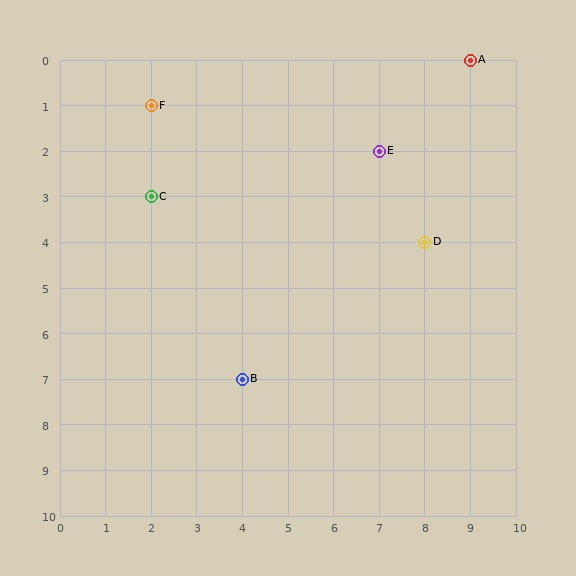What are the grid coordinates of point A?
Point A is at grid coordinates (9, 0).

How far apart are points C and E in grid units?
Points C and E are 5 columns and 1 row apart (about 5.1 grid units diagonally).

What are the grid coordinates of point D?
Point D is at grid coordinates (8, 4).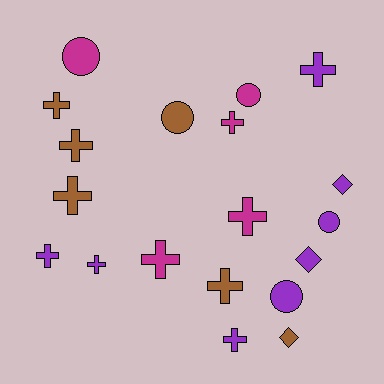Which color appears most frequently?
Purple, with 8 objects.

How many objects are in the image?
There are 19 objects.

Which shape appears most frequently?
Cross, with 11 objects.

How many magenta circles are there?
There are 2 magenta circles.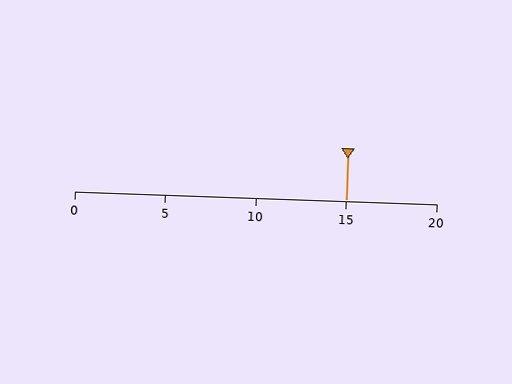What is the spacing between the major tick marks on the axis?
The major ticks are spaced 5 apart.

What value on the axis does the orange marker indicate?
The marker indicates approximately 15.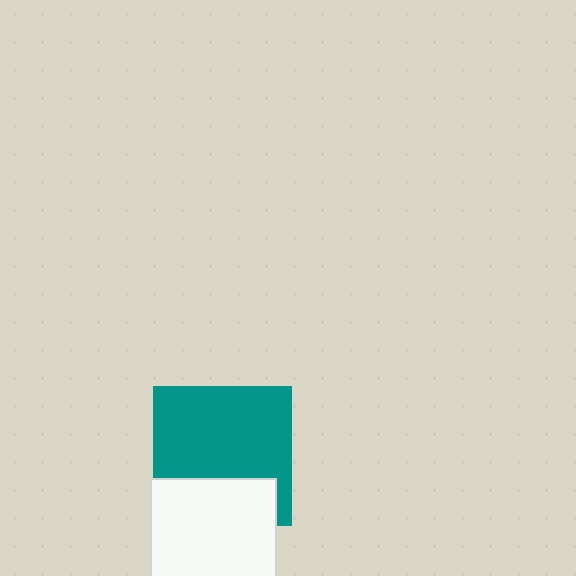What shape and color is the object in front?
The object in front is a white rectangle.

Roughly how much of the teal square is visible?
Most of it is visible (roughly 69%).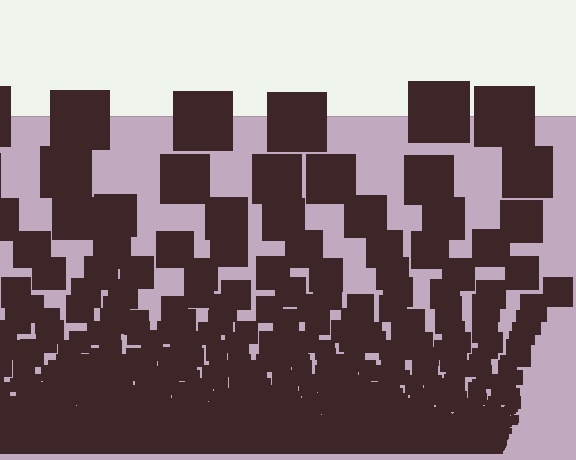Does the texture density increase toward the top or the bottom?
Density increases toward the bottom.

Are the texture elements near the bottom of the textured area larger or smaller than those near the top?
Smaller. The gradient is inverted — elements near the bottom are smaller and denser.